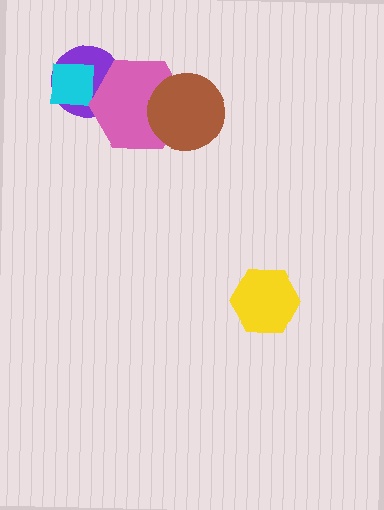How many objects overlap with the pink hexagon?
3 objects overlap with the pink hexagon.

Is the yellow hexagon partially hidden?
No, no other shape covers it.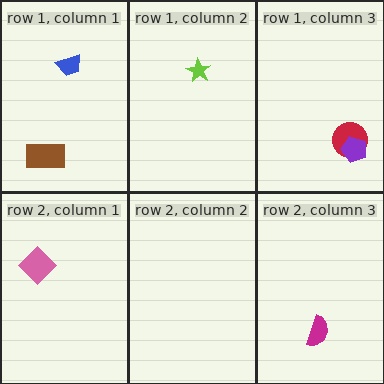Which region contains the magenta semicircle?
The row 2, column 3 region.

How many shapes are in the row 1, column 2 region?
1.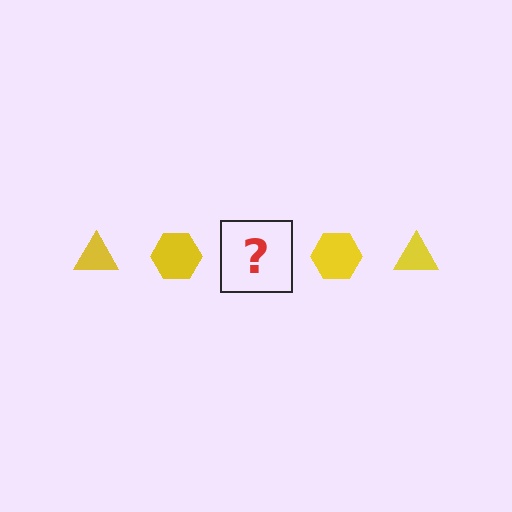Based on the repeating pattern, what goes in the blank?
The blank should be a yellow triangle.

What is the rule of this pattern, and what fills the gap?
The rule is that the pattern cycles through triangle, hexagon shapes in yellow. The gap should be filled with a yellow triangle.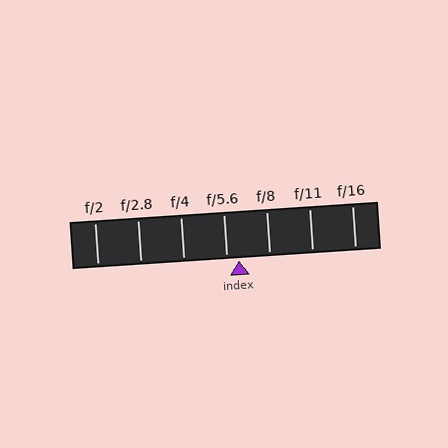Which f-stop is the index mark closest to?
The index mark is closest to f/5.6.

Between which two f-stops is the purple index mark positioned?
The index mark is between f/5.6 and f/8.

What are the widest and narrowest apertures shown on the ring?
The widest aperture shown is f/2 and the narrowest is f/16.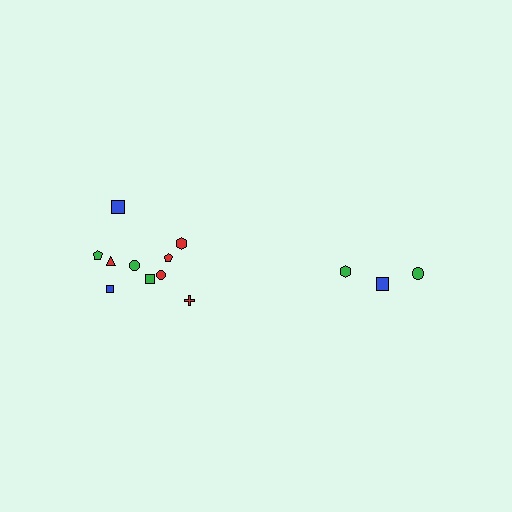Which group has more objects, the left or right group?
The left group.